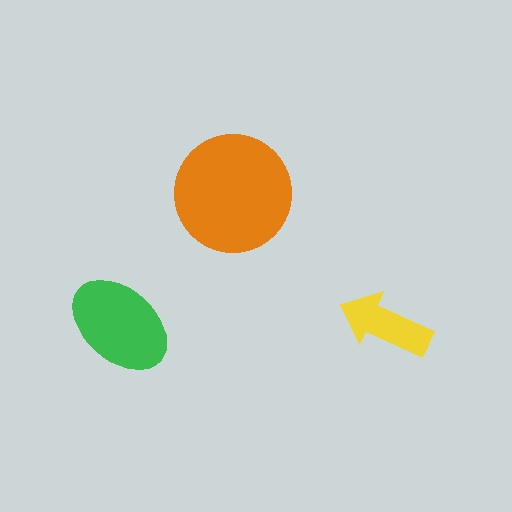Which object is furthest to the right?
The yellow arrow is rightmost.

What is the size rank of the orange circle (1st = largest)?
1st.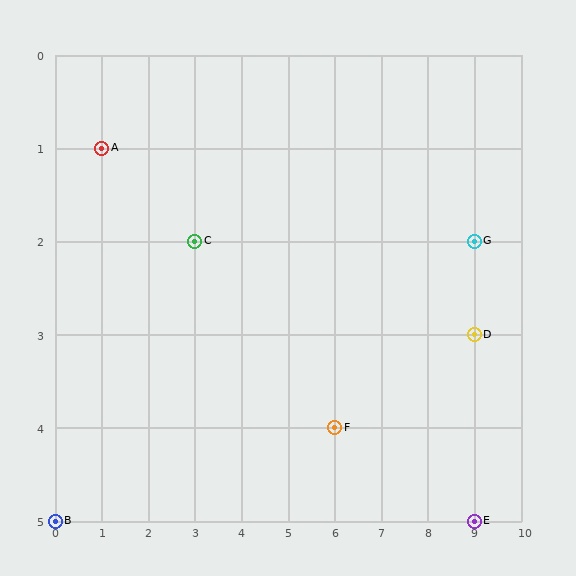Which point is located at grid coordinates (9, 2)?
Point G is at (9, 2).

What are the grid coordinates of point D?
Point D is at grid coordinates (9, 3).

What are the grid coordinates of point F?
Point F is at grid coordinates (6, 4).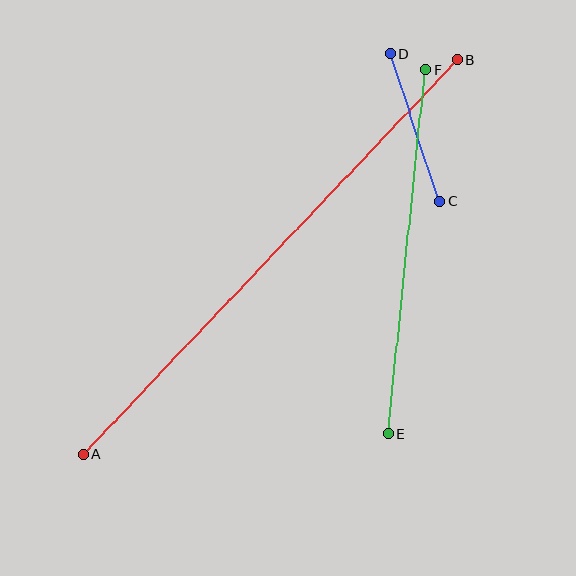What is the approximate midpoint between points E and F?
The midpoint is at approximately (407, 252) pixels.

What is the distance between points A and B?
The distance is approximately 544 pixels.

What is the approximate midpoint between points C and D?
The midpoint is at approximately (415, 127) pixels.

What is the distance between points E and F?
The distance is approximately 366 pixels.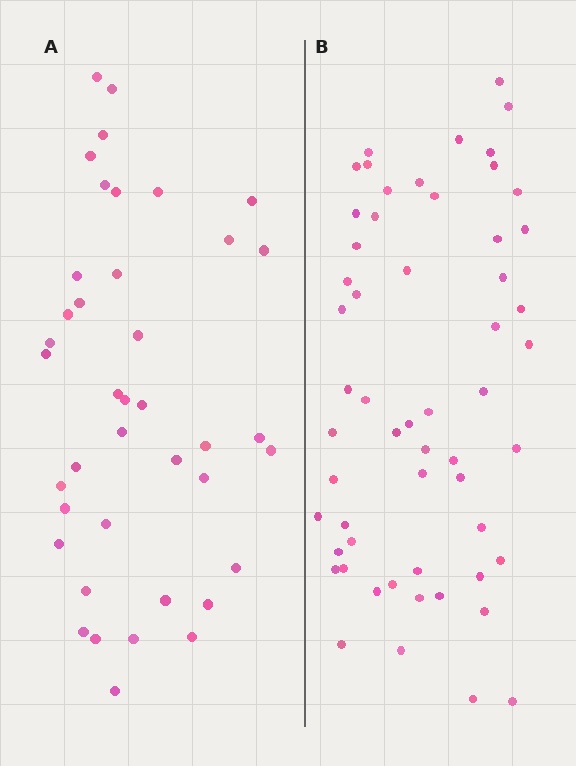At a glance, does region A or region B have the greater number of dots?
Region B (the right region) has more dots.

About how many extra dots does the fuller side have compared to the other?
Region B has approximately 15 more dots than region A.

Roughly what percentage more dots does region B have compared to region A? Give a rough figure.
About 40% more.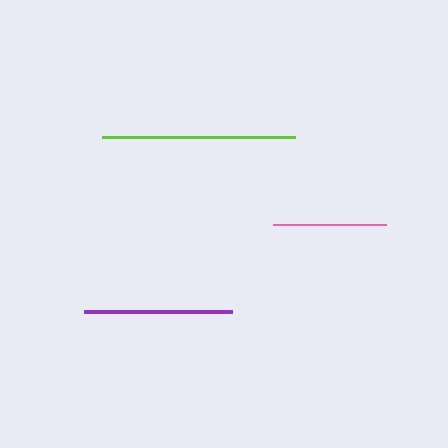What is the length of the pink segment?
The pink segment is approximately 113 pixels long.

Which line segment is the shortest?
The pink line is the shortest at approximately 113 pixels.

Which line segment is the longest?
The lime line is the longest at approximately 193 pixels.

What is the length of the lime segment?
The lime segment is approximately 193 pixels long.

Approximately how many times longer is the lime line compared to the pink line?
The lime line is approximately 1.7 times the length of the pink line.